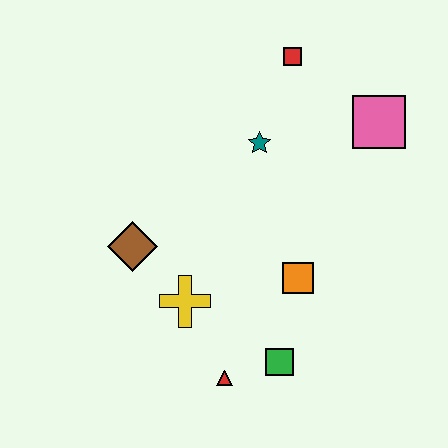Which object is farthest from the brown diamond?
The pink square is farthest from the brown diamond.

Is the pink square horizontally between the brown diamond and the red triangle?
No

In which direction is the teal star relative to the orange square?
The teal star is above the orange square.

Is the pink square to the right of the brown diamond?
Yes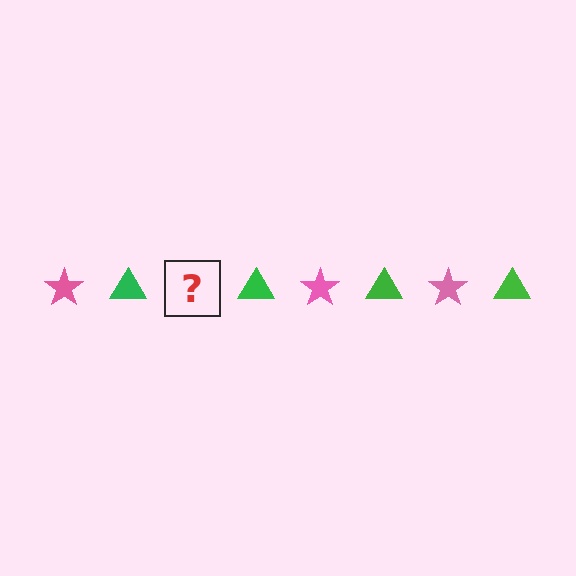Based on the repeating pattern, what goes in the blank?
The blank should be a pink star.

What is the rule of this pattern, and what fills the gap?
The rule is that the pattern alternates between pink star and green triangle. The gap should be filled with a pink star.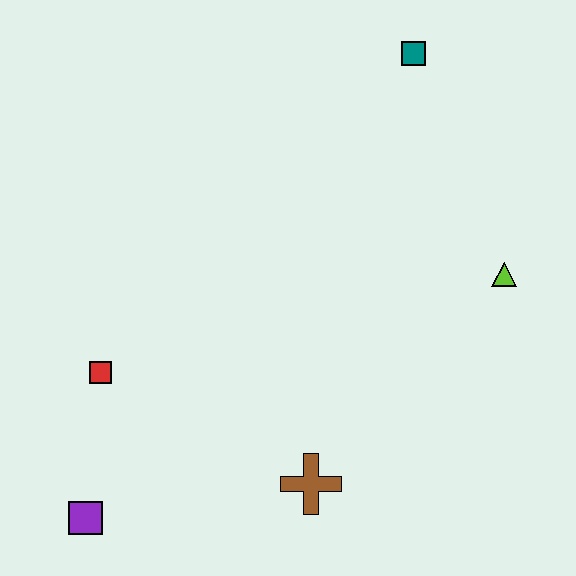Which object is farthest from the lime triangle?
The purple square is farthest from the lime triangle.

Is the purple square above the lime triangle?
No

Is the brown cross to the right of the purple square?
Yes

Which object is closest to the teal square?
The lime triangle is closest to the teal square.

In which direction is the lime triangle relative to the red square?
The lime triangle is to the right of the red square.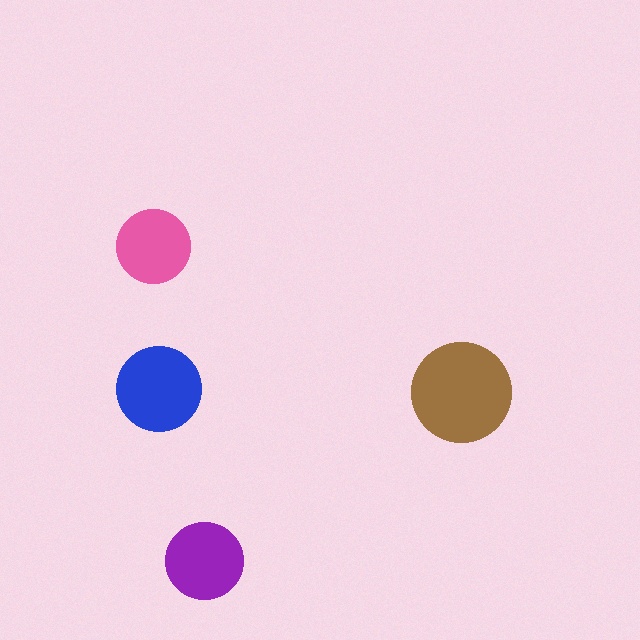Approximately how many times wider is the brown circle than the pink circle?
About 1.5 times wider.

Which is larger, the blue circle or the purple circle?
The blue one.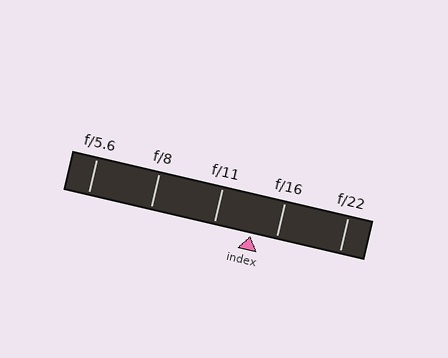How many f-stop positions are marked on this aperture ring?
There are 5 f-stop positions marked.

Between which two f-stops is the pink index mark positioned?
The index mark is between f/11 and f/16.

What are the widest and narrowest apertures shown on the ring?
The widest aperture shown is f/5.6 and the narrowest is f/22.